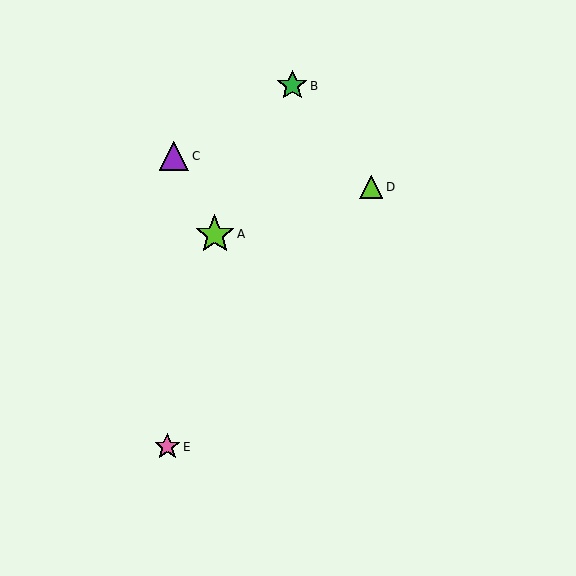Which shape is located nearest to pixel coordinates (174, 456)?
The pink star (labeled E) at (167, 447) is nearest to that location.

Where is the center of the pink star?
The center of the pink star is at (167, 447).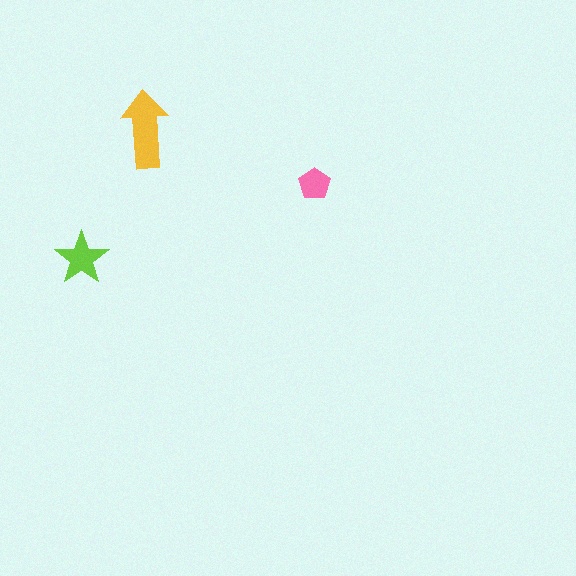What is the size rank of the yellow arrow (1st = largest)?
1st.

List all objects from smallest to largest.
The pink pentagon, the lime star, the yellow arrow.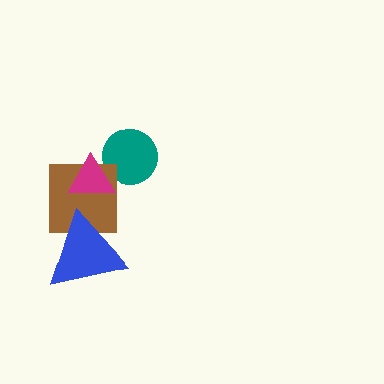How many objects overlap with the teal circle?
1 object overlaps with the teal circle.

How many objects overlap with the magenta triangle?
2 objects overlap with the magenta triangle.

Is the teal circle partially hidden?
Yes, it is partially covered by another shape.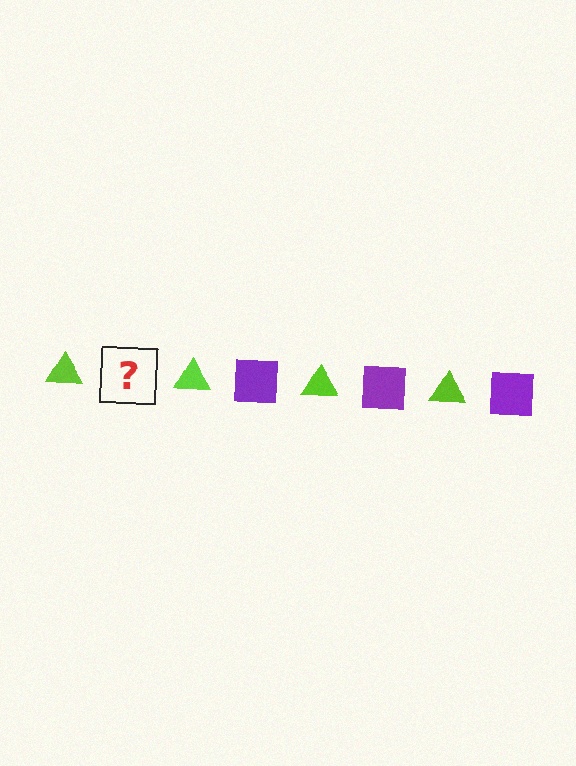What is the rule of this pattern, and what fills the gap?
The rule is that the pattern alternates between lime triangle and purple square. The gap should be filled with a purple square.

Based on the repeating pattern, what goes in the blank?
The blank should be a purple square.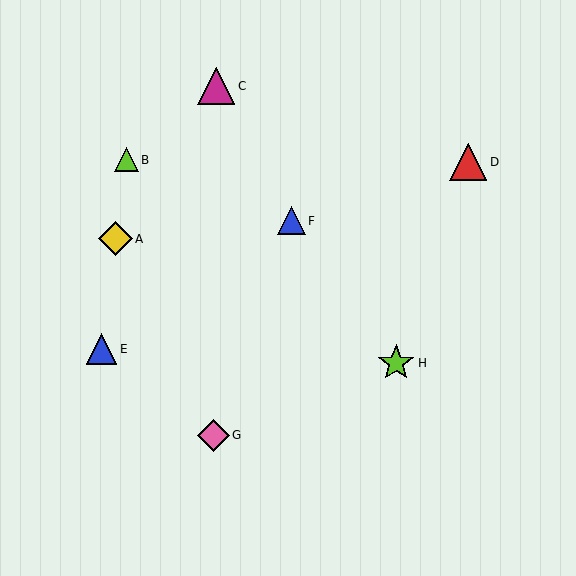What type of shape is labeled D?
Shape D is a red triangle.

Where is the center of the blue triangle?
The center of the blue triangle is at (101, 349).